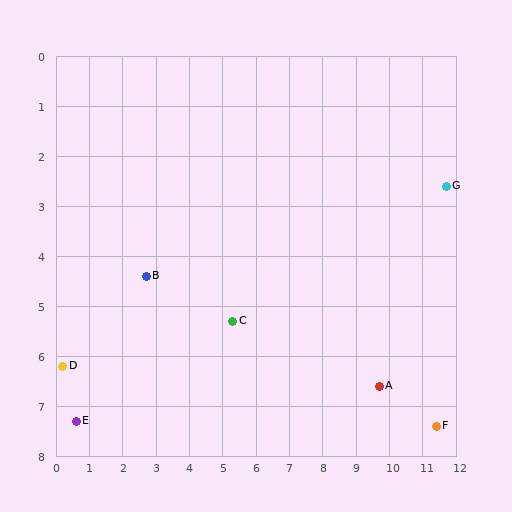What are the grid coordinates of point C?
Point C is at approximately (5.3, 5.3).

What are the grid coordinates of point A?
Point A is at approximately (9.7, 6.6).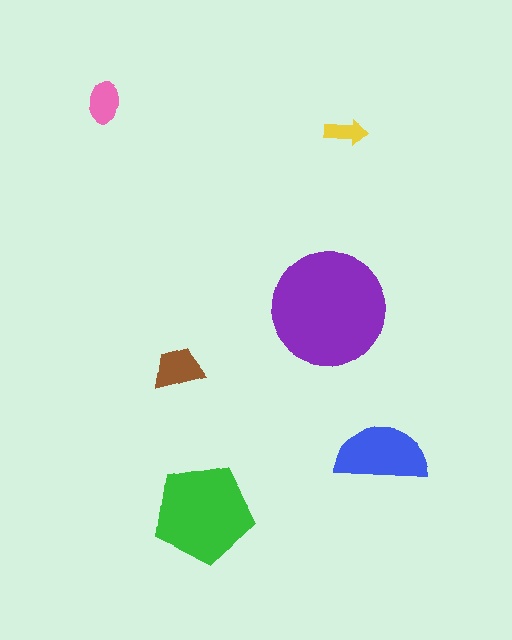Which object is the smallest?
The yellow arrow.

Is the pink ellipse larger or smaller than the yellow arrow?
Larger.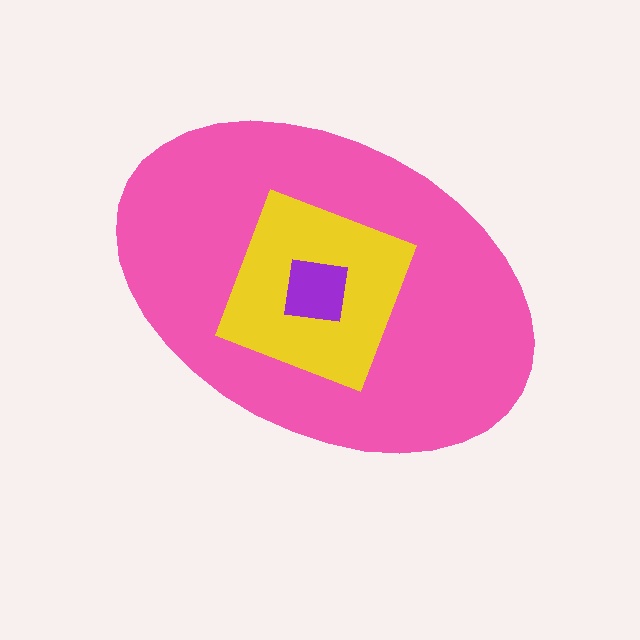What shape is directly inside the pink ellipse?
The yellow diamond.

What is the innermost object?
The purple square.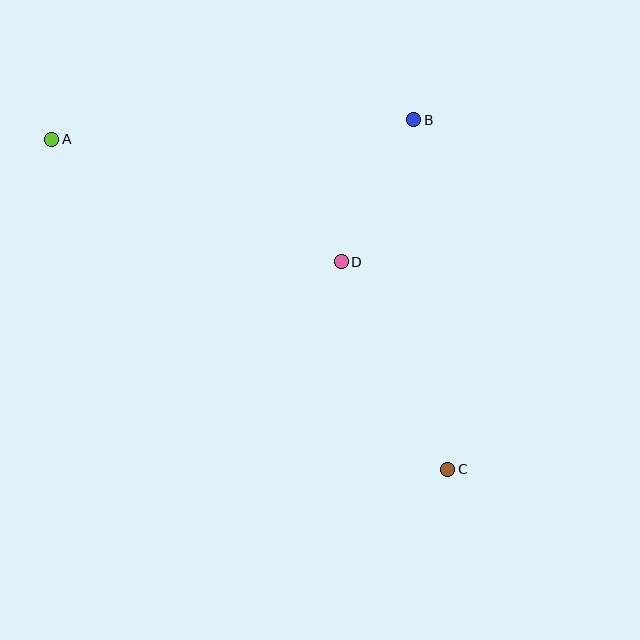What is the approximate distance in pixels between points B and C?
The distance between B and C is approximately 351 pixels.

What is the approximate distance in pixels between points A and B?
The distance between A and B is approximately 362 pixels.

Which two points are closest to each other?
Points B and D are closest to each other.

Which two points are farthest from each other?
Points A and C are farthest from each other.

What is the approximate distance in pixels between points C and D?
The distance between C and D is approximately 233 pixels.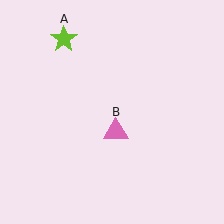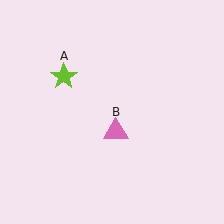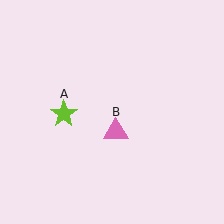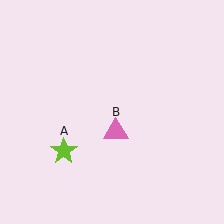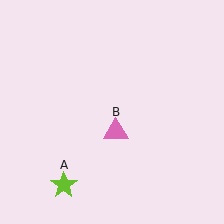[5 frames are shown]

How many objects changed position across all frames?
1 object changed position: lime star (object A).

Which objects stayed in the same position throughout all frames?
Pink triangle (object B) remained stationary.